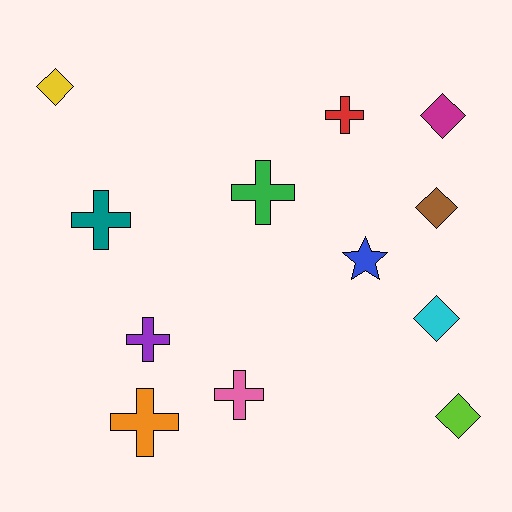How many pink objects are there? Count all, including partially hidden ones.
There is 1 pink object.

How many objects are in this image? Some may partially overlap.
There are 12 objects.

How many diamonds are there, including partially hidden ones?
There are 5 diamonds.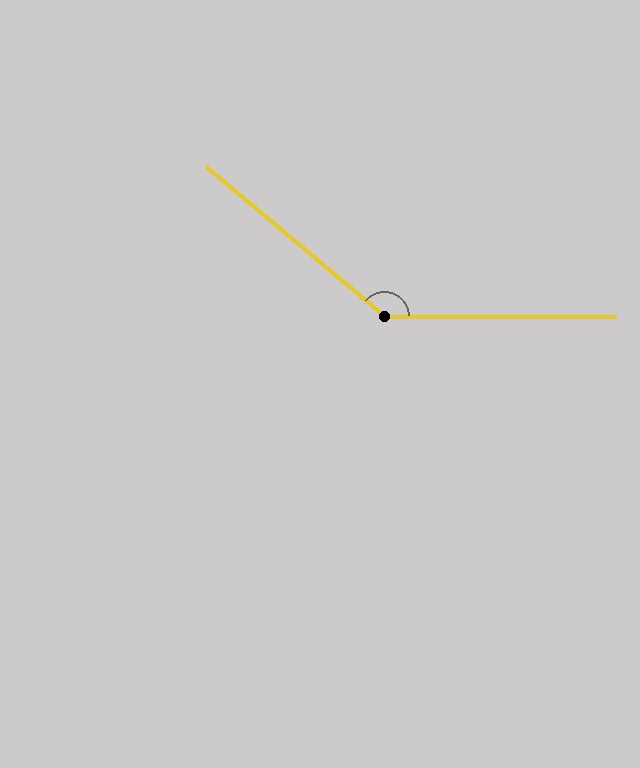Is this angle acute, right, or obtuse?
It is obtuse.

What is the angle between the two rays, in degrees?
Approximately 140 degrees.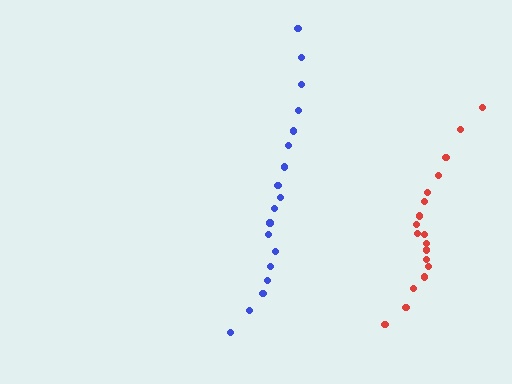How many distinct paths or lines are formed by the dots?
There are 2 distinct paths.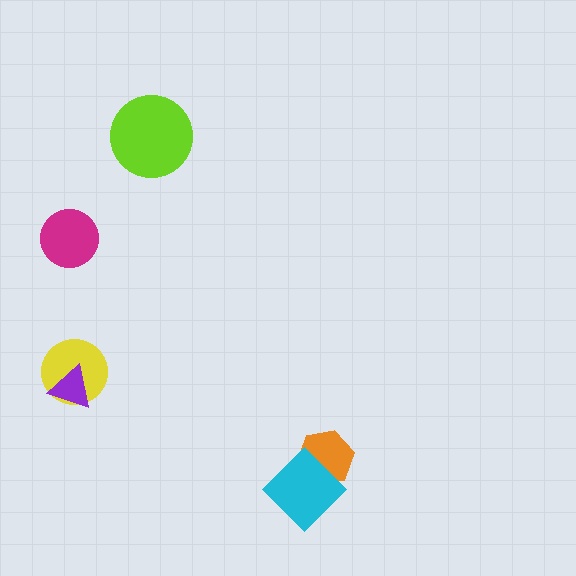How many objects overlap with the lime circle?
0 objects overlap with the lime circle.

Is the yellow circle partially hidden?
Yes, it is partially covered by another shape.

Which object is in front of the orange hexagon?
The cyan diamond is in front of the orange hexagon.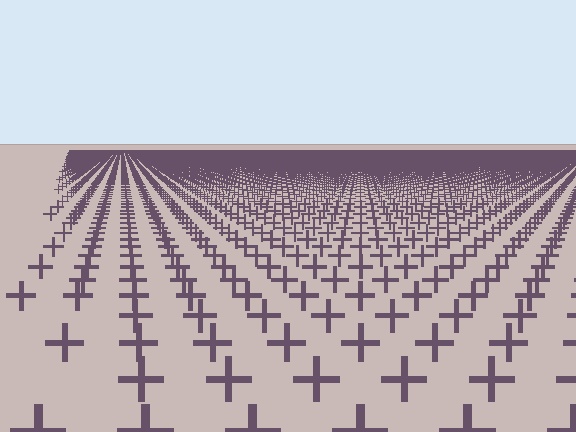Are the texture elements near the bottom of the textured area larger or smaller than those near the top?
Larger. Near the bottom, elements are closer to the viewer and appear at a bigger on-screen size.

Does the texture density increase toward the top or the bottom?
Density increases toward the top.